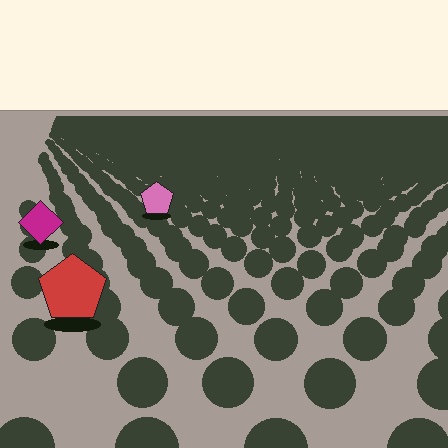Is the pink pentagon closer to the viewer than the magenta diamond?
No. The magenta diamond is closer — you can tell from the texture gradient: the ground texture is coarser near it.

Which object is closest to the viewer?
The red pentagon is closest. The texture marks near it are larger and more spread out.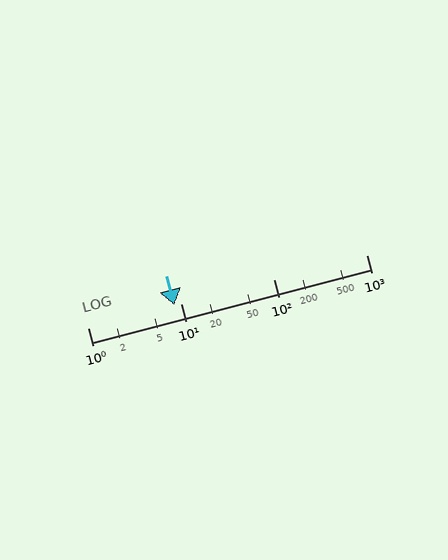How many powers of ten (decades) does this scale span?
The scale spans 3 decades, from 1 to 1000.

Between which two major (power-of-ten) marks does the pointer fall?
The pointer is between 1 and 10.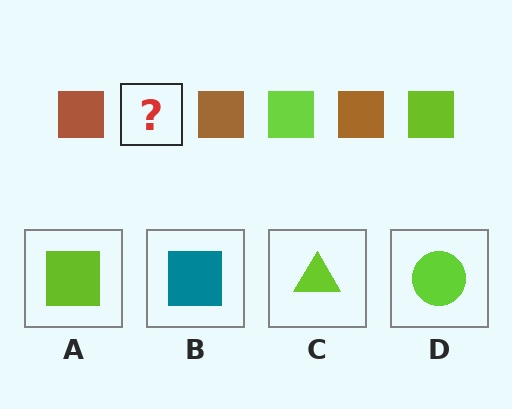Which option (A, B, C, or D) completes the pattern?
A.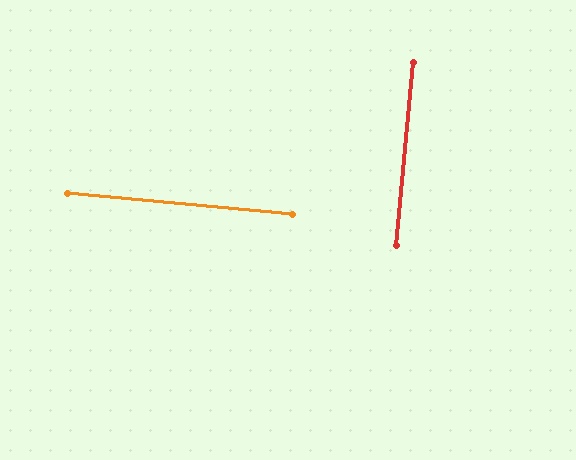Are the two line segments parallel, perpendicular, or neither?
Perpendicular — they meet at approximately 90°.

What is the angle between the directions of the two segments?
Approximately 90 degrees.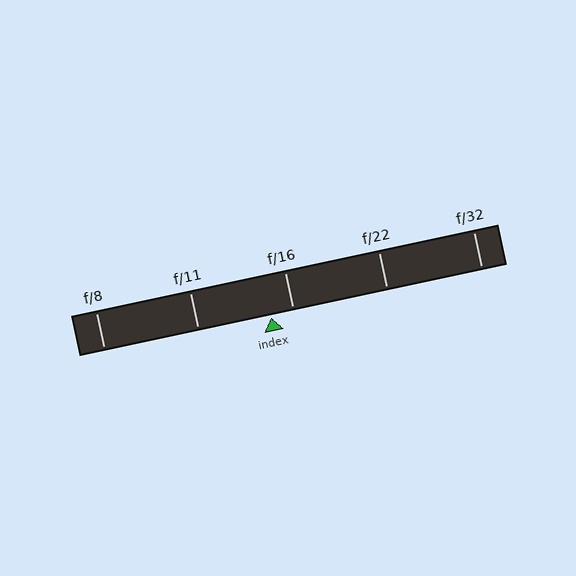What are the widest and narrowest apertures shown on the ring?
The widest aperture shown is f/8 and the narrowest is f/32.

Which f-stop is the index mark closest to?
The index mark is closest to f/16.